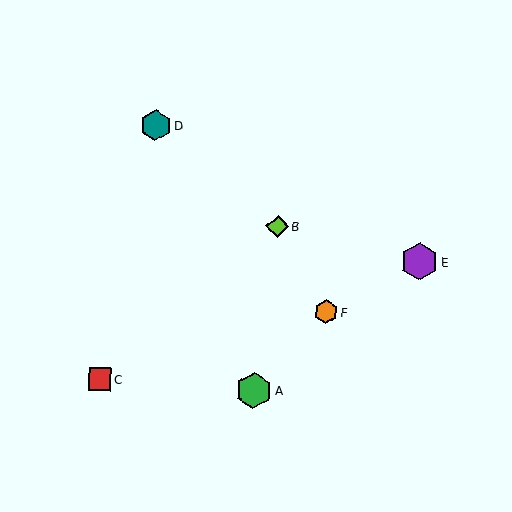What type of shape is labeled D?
Shape D is a teal hexagon.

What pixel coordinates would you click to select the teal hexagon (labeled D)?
Click at (156, 125) to select the teal hexagon D.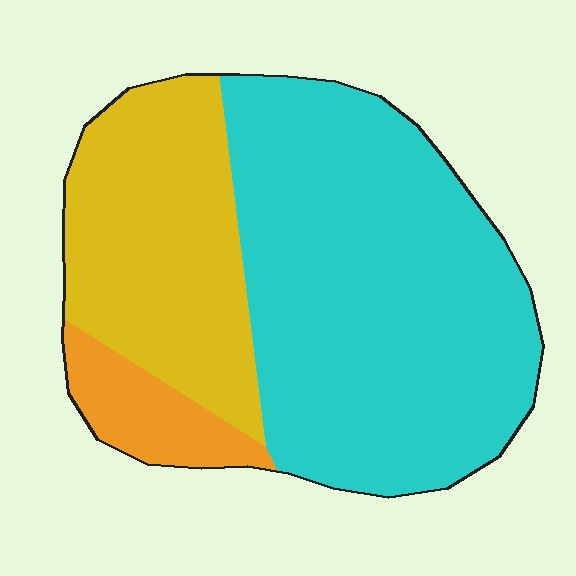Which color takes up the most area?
Cyan, at roughly 60%.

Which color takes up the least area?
Orange, at roughly 10%.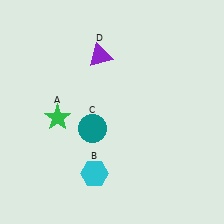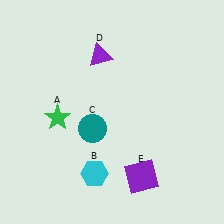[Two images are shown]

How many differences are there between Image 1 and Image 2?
There is 1 difference between the two images.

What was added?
A purple square (E) was added in Image 2.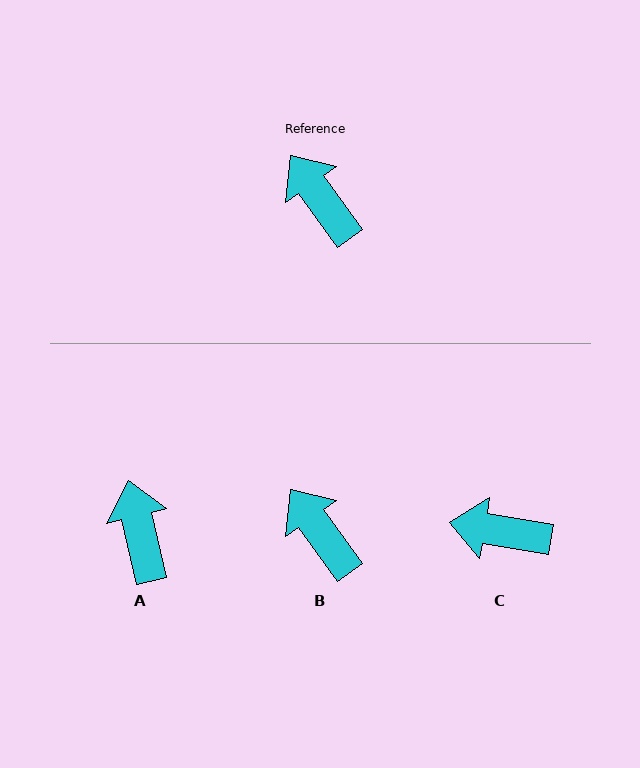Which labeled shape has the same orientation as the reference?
B.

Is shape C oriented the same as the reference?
No, it is off by about 45 degrees.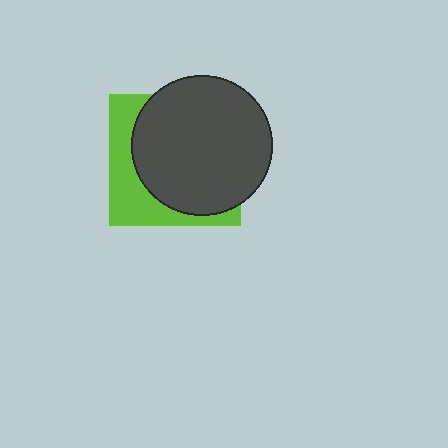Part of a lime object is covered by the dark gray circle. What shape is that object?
It is a square.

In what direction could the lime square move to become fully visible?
The lime square could move toward the lower-left. That would shift it out from behind the dark gray circle entirely.